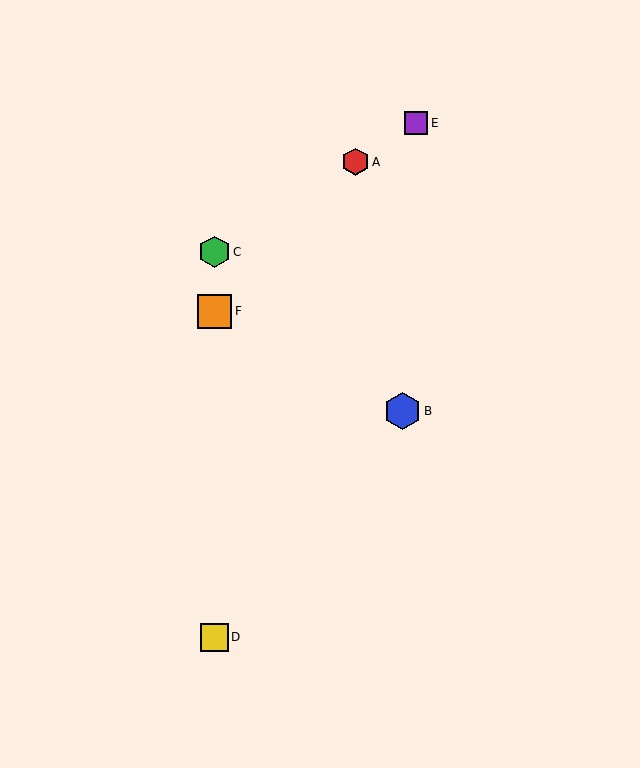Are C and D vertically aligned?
Yes, both are at x≈215.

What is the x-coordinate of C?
Object C is at x≈215.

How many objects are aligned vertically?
3 objects (C, D, F) are aligned vertically.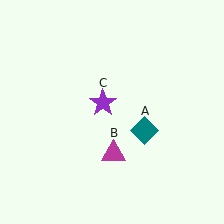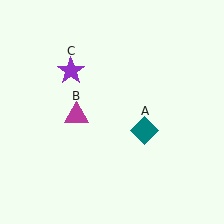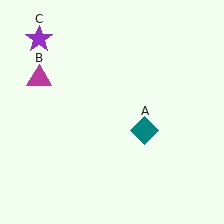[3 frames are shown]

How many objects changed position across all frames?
2 objects changed position: magenta triangle (object B), purple star (object C).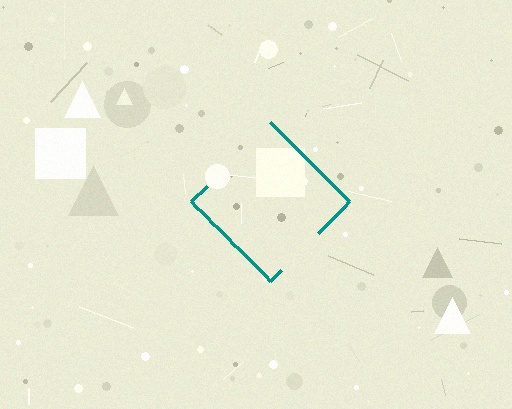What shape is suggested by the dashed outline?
The dashed outline suggests a diamond.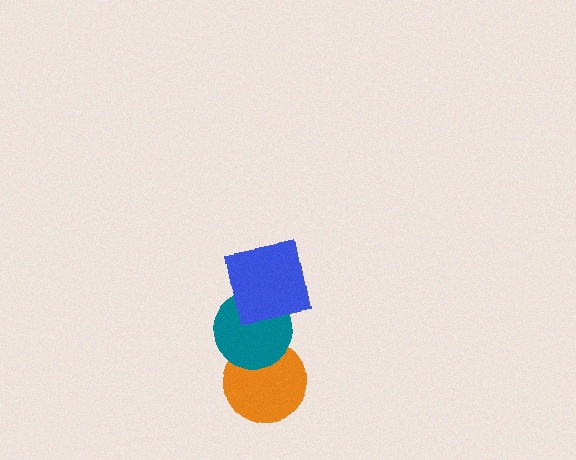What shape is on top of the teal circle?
The blue square is on top of the teal circle.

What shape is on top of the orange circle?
The teal circle is on top of the orange circle.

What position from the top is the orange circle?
The orange circle is 3rd from the top.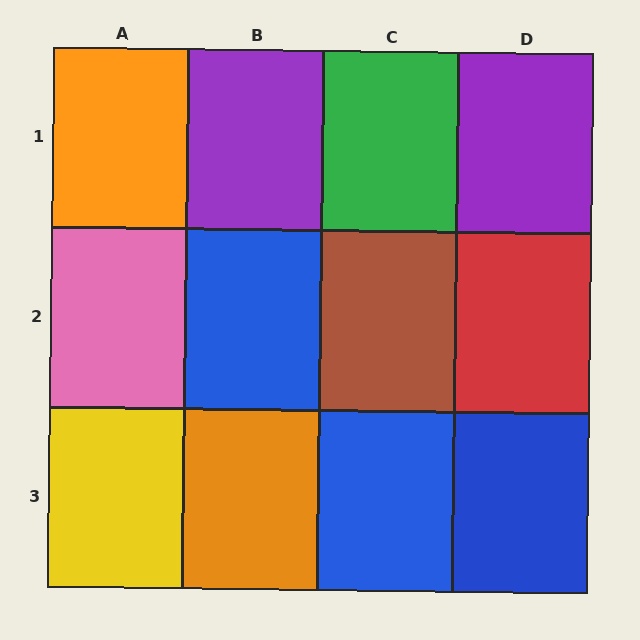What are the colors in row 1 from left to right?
Orange, purple, green, purple.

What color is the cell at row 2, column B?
Blue.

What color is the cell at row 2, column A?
Pink.